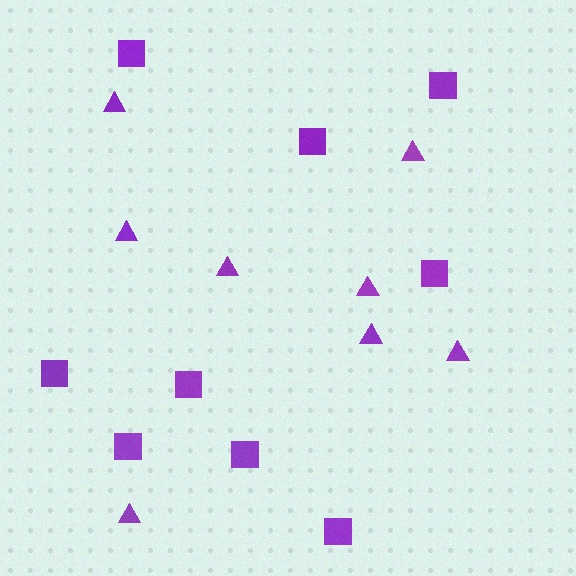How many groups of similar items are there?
There are 2 groups: one group of triangles (8) and one group of squares (9).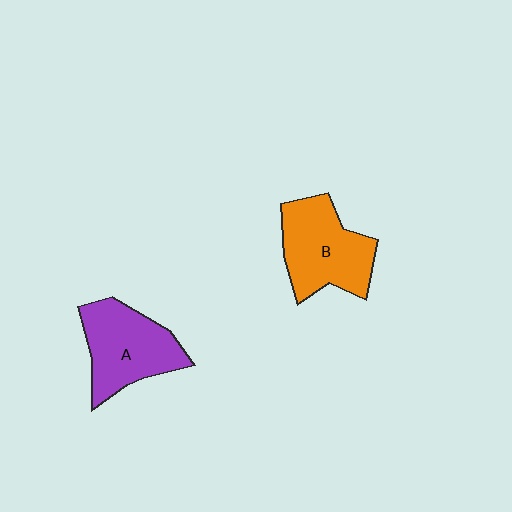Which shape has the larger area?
Shape B (orange).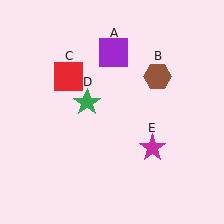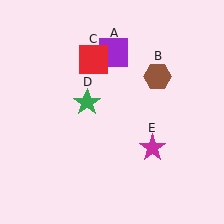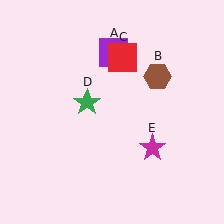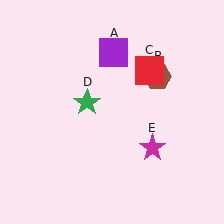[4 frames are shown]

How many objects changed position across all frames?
1 object changed position: red square (object C).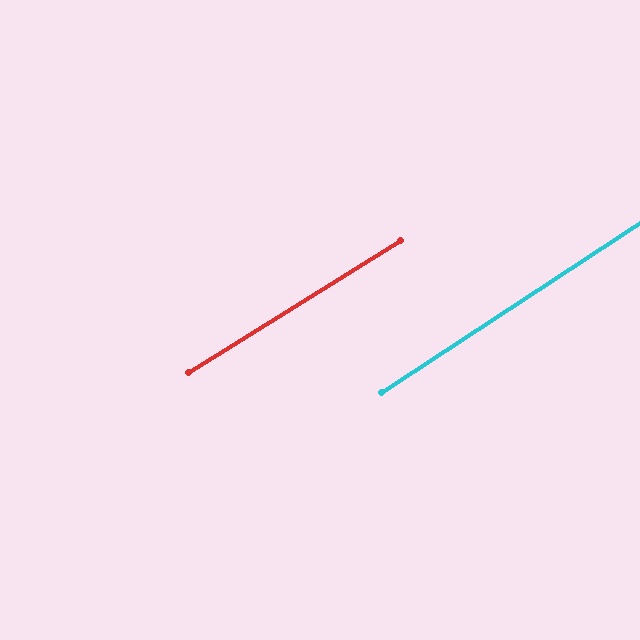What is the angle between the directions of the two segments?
Approximately 1 degree.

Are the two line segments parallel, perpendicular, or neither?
Parallel — their directions differ by only 1.3°.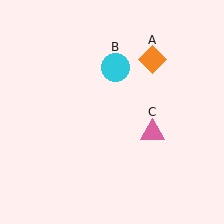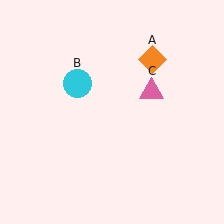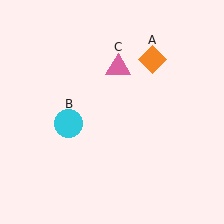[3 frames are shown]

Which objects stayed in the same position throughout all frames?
Orange diamond (object A) remained stationary.